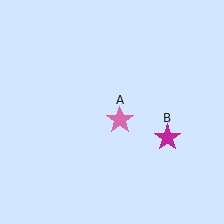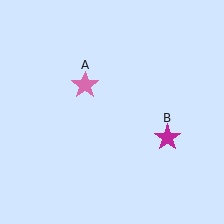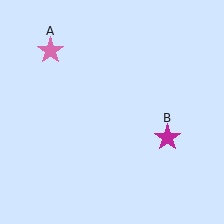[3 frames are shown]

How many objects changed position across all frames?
1 object changed position: pink star (object A).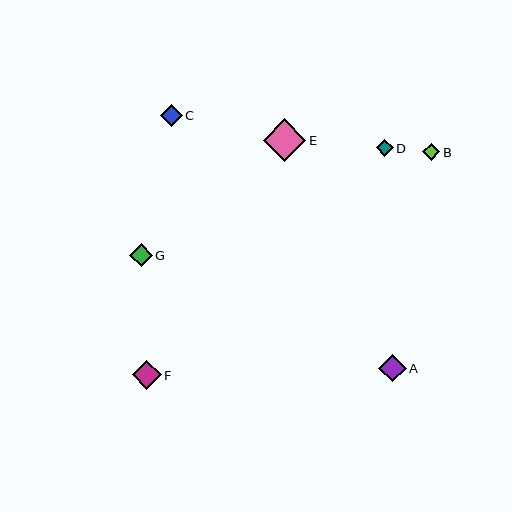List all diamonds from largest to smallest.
From largest to smallest: E, F, A, G, C, D, B.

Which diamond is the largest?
Diamond E is the largest with a size of approximately 42 pixels.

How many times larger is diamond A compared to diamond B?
Diamond A is approximately 1.6 times the size of diamond B.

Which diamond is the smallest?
Diamond B is the smallest with a size of approximately 17 pixels.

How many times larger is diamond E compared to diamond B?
Diamond E is approximately 2.5 times the size of diamond B.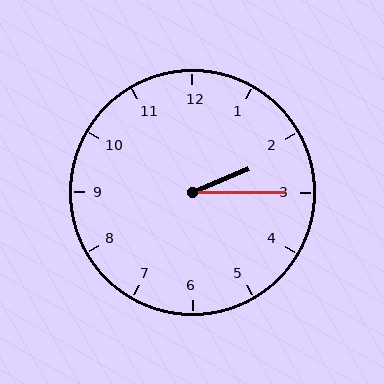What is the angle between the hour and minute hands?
Approximately 22 degrees.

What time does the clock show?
2:15.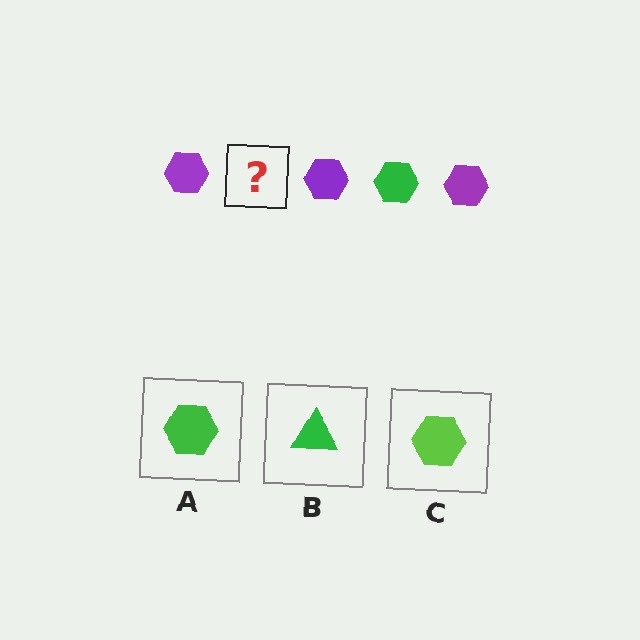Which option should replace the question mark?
Option A.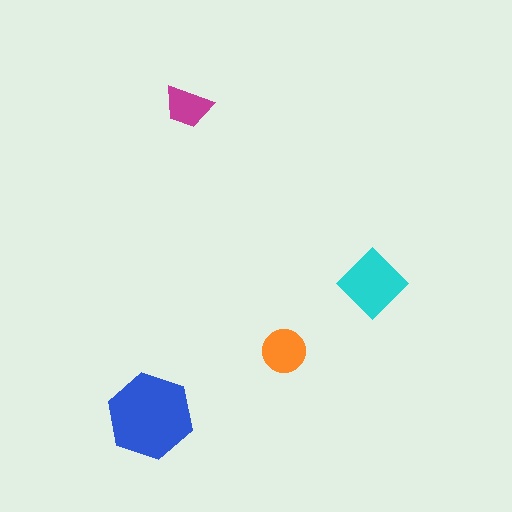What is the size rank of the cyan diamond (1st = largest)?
2nd.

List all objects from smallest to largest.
The magenta trapezoid, the orange circle, the cyan diamond, the blue hexagon.